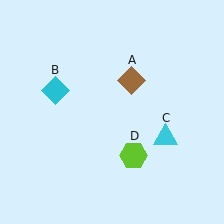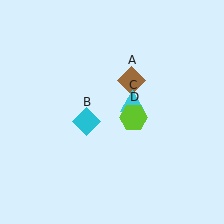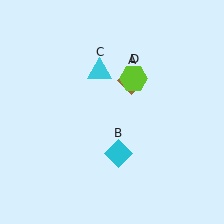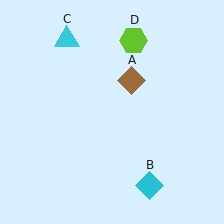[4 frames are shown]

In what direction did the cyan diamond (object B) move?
The cyan diamond (object B) moved down and to the right.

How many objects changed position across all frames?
3 objects changed position: cyan diamond (object B), cyan triangle (object C), lime hexagon (object D).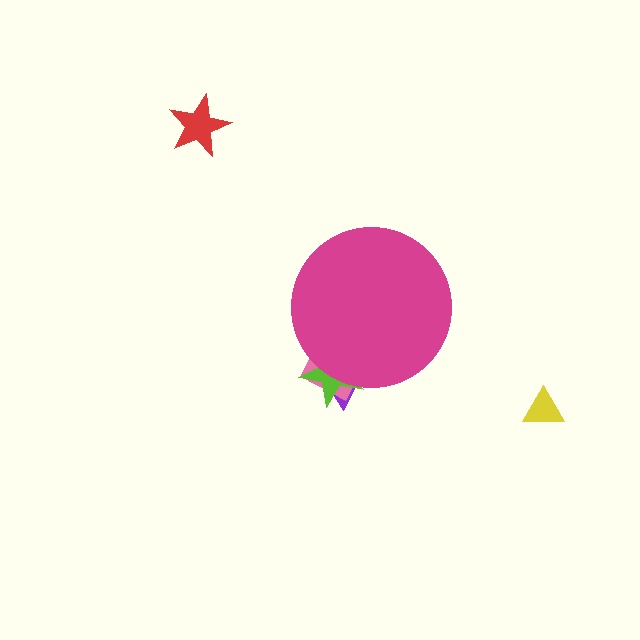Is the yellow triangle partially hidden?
No, the yellow triangle is fully visible.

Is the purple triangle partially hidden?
Yes, the purple triangle is partially hidden behind the magenta circle.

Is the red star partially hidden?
No, the red star is fully visible.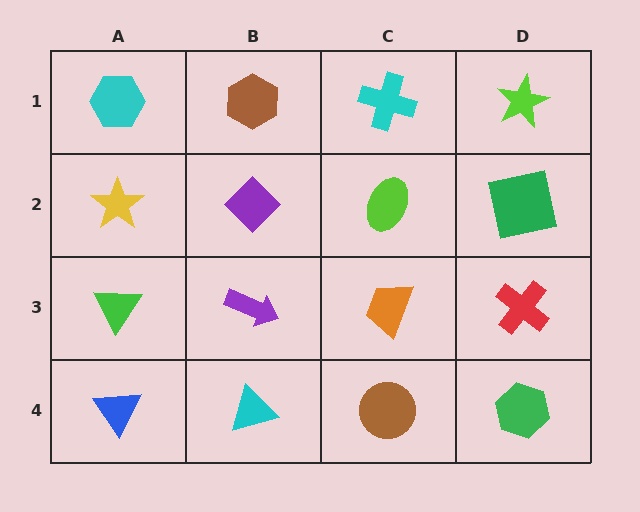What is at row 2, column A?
A yellow star.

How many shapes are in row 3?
4 shapes.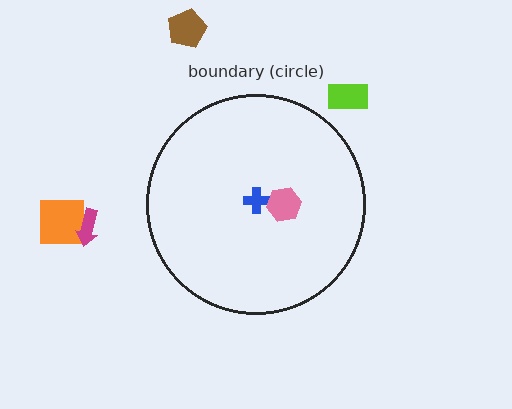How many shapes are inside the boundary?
2 inside, 4 outside.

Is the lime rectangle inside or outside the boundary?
Outside.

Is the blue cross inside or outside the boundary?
Inside.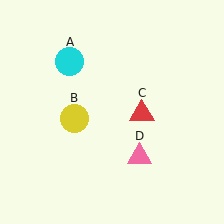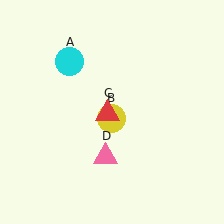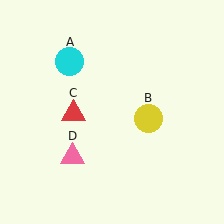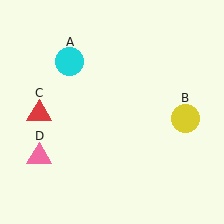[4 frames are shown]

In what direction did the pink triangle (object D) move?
The pink triangle (object D) moved left.